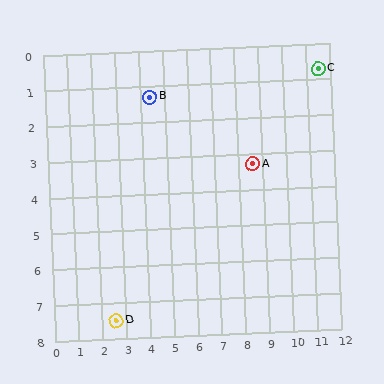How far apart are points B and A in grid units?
Points B and A are about 4.7 grid units apart.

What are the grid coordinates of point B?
Point B is at approximately (4.4, 1.3).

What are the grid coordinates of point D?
Point D is at approximately (2.6, 7.5).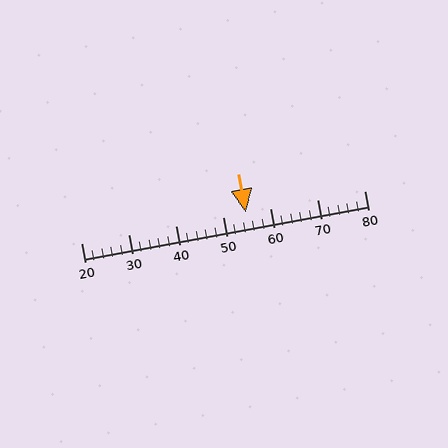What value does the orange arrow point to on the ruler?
The orange arrow points to approximately 55.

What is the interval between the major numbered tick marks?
The major tick marks are spaced 10 units apart.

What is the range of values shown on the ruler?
The ruler shows values from 20 to 80.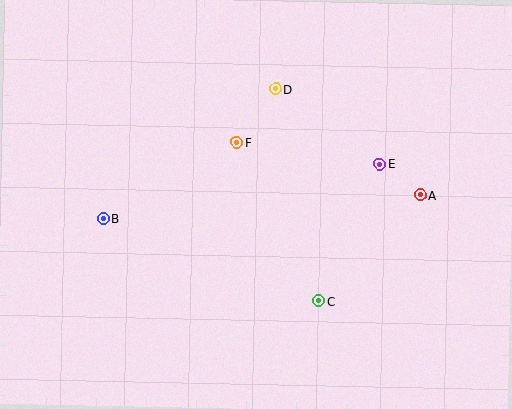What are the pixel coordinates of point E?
Point E is at (380, 164).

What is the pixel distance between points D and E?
The distance between D and E is 128 pixels.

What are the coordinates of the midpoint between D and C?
The midpoint between D and C is at (297, 195).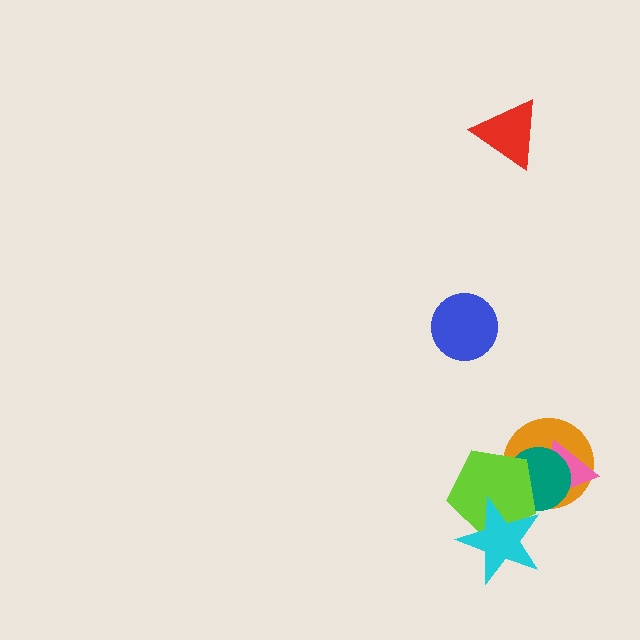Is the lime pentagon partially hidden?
Yes, it is partially covered by another shape.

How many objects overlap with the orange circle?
3 objects overlap with the orange circle.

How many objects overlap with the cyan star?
1 object overlaps with the cyan star.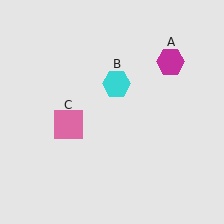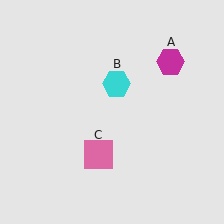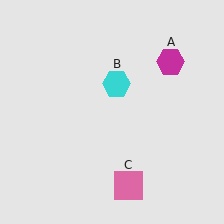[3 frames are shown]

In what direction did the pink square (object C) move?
The pink square (object C) moved down and to the right.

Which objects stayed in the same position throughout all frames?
Magenta hexagon (object A) and cyan hexagon (object B) remained stationary.